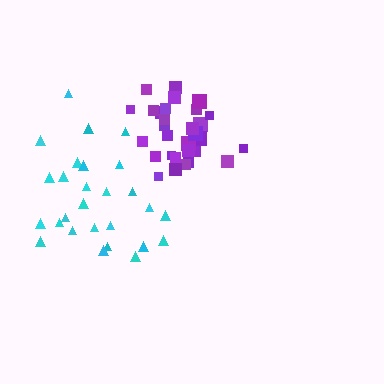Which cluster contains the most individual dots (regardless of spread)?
Purple (31).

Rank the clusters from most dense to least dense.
purple, cyan.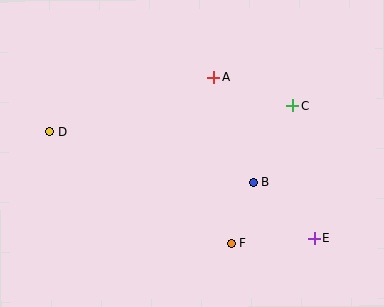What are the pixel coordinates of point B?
Point B is at (253, 183).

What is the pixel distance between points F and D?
The distance between F and D is 213 pixels.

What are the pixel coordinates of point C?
Point C is at (292, 106).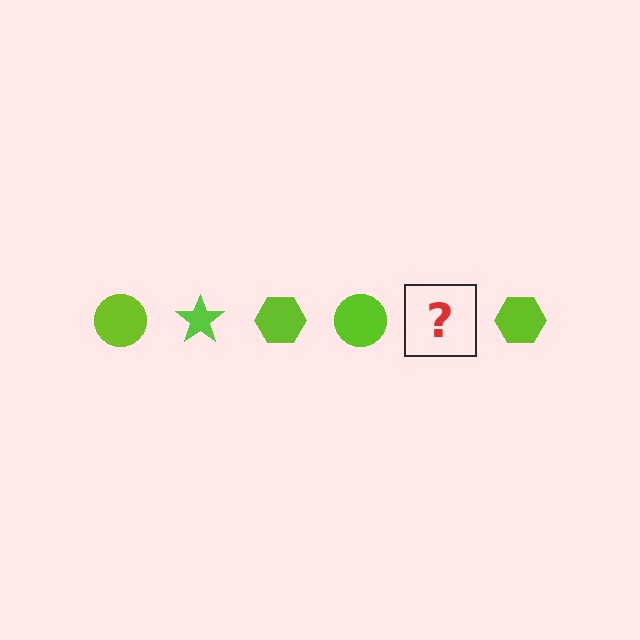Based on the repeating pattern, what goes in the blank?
The blank should be a lime star.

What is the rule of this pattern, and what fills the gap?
The rule is that the pattern cycles through circle, star, hexagon shapes in lime. The gap should be filled with a lime star.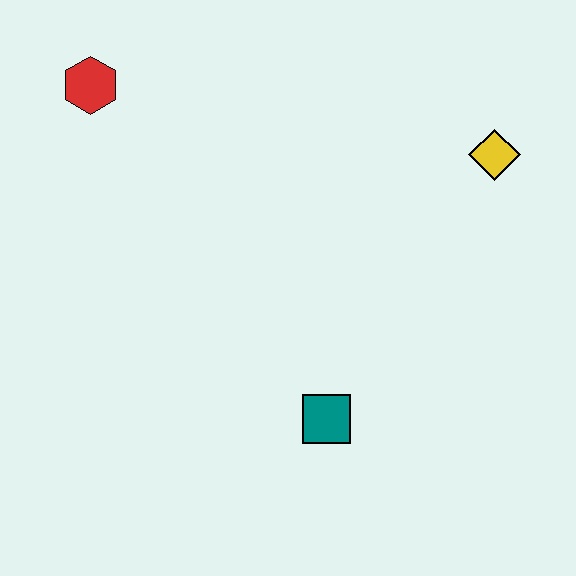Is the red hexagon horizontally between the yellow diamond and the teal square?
No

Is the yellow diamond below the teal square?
No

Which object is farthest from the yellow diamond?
The red hexagon is farthest from the yellow diamond.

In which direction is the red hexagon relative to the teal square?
The red hexagon is above the teal square.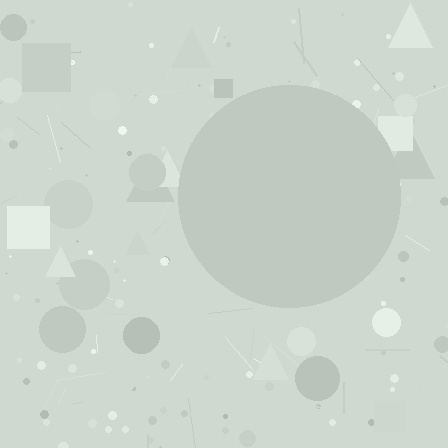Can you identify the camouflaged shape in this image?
The camouflaged shape is a circle.